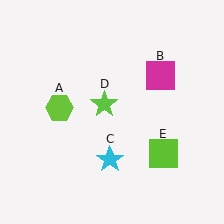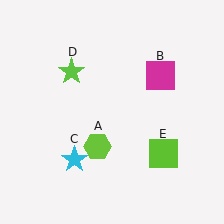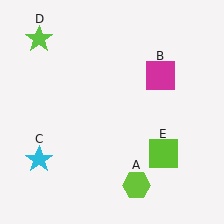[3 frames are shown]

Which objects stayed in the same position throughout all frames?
Magenta square (object B) and lime square (object E) remained stationary.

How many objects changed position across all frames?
3 objects changed position: lime hexagon (object A), cyan star (object C), lime star (object D).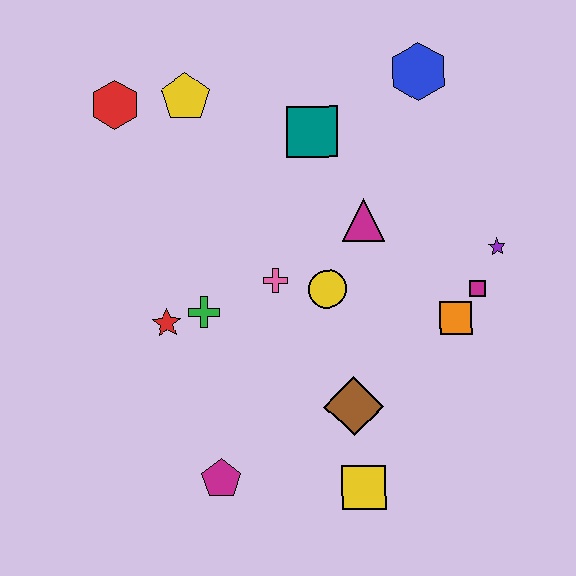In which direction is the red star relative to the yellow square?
The red star is to the left of the yellow square.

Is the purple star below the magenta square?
No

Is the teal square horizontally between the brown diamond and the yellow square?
No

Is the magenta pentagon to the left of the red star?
No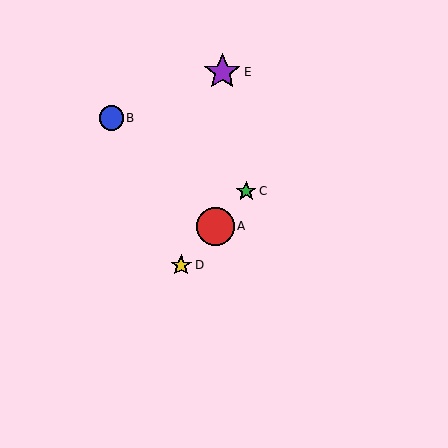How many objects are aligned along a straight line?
3 objects (A, C, D) are aligned along a straight line.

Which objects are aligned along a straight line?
Objects A, C, D are aligned along a straight line.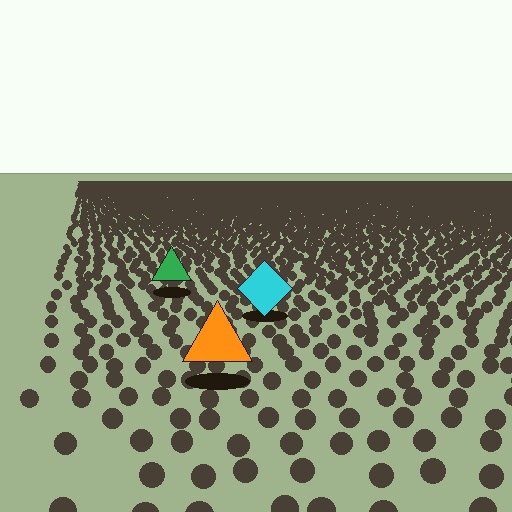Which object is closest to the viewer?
The orange triangle is closest. The texture marks near it are larger and more spread out.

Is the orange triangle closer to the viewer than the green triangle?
Yes. The orange triangle is closer — you can tell from the texture gradient: the ground texture is coarser near it.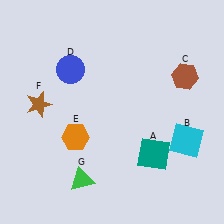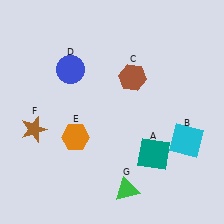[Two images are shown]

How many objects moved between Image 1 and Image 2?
3 objects moved between the two images.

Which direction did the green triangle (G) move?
The green triangle (G) moved right.